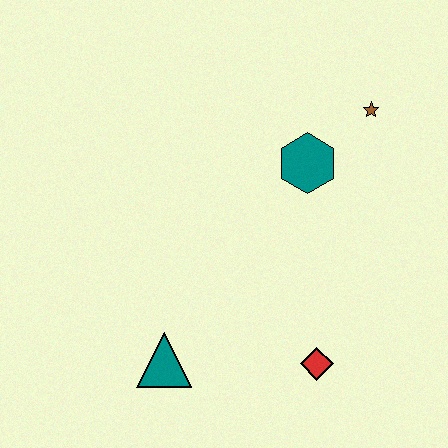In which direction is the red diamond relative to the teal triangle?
The red diamond is to the right of the teal triangle.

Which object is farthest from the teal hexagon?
The teal triangle is farthest from the teal hexagon.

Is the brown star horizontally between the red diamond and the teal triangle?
No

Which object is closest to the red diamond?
The teal triangle is closest to the red diamond.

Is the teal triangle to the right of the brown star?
No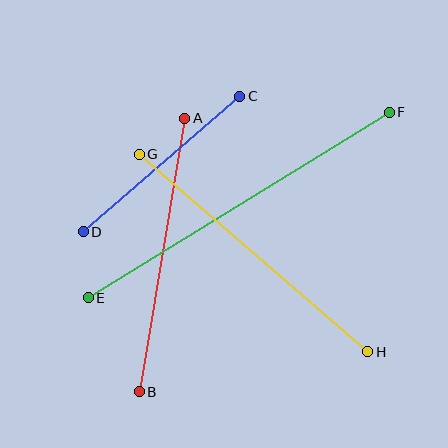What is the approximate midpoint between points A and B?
The midpoint is at approximately (162, 255) pixels.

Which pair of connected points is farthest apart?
Points E and F are farthest apart.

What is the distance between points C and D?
The distance is approximately 207 pixels.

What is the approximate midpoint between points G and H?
The midpoint is at approximately (253, 253) pixels.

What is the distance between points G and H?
The distance is approximately 302 pixels.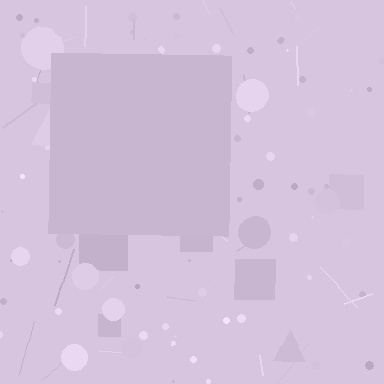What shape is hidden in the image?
A square is hidden in the image.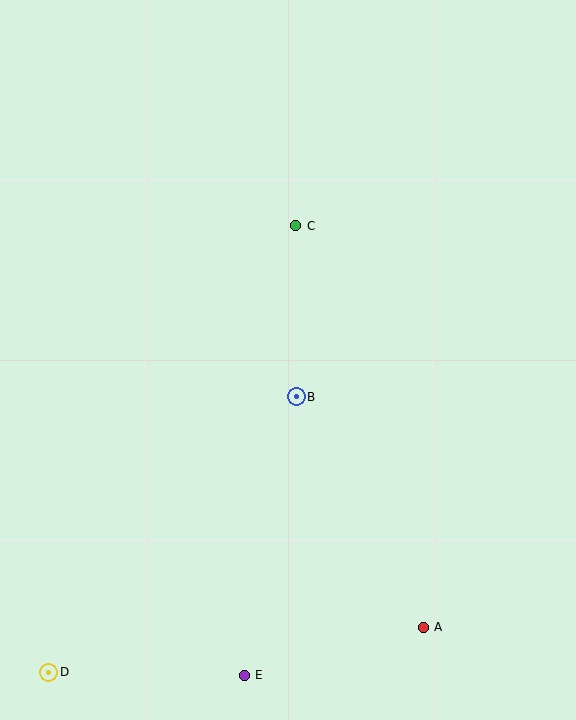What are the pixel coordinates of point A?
Point A is at (423, 627).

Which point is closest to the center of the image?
Point B at (296, 397) is closest to the center.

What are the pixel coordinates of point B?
Point B is at (296, 397).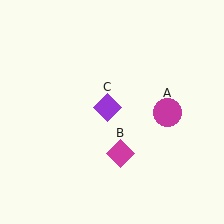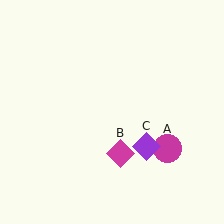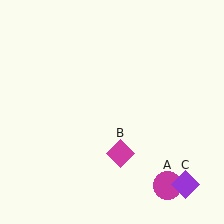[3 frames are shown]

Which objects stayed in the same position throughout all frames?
Magenta diamond (object B) remained stationary.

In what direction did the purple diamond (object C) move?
The purple diamond (object C) moved down and to the right.